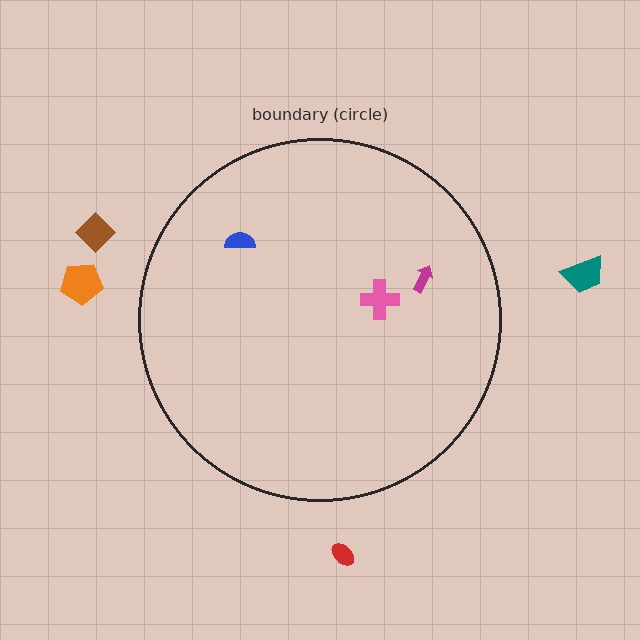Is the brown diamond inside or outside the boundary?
Outside.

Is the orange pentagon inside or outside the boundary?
Outside.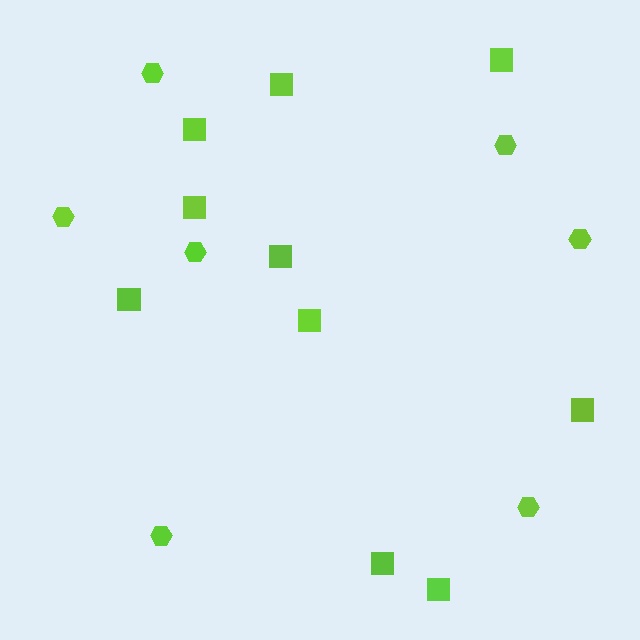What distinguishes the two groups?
There are 2 groups: one group of squares (10) and one group of hexagons (7).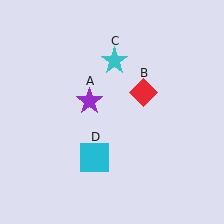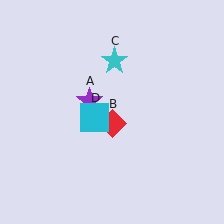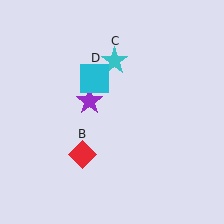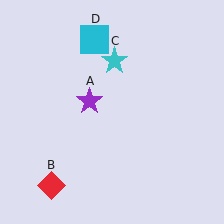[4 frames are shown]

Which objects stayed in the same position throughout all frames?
Purple star (object A) and cyan star (object C) remained stationary.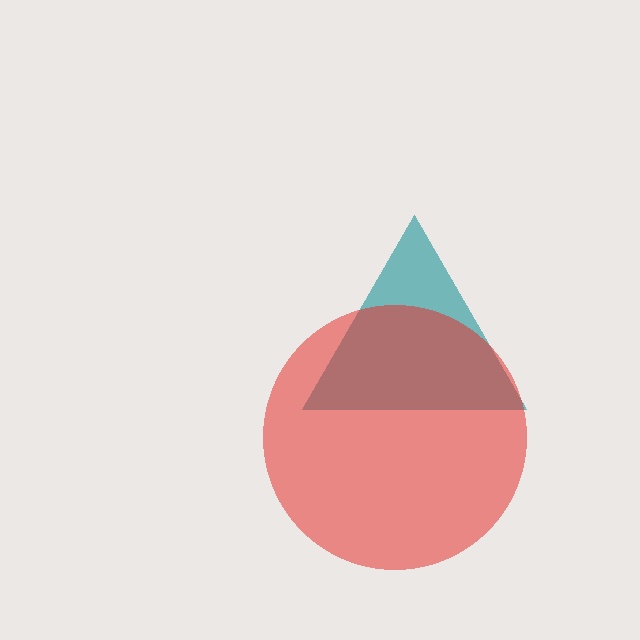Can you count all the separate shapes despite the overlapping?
Yes, there are 2 separate shapes.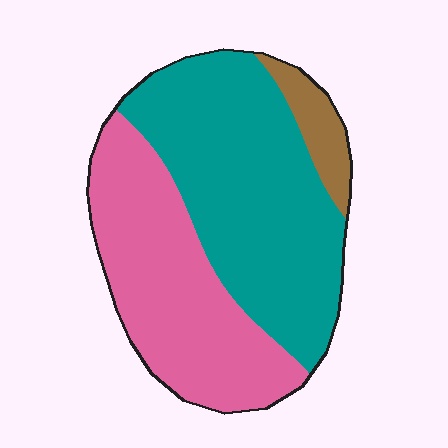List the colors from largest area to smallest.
From largest to smallest: teal, pink, brown.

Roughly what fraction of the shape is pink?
Pink covers about 40% of the shape.